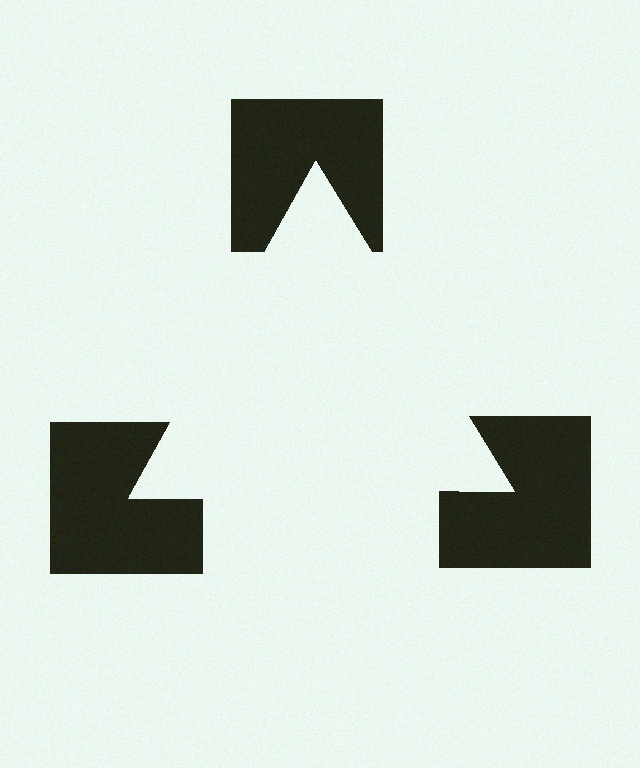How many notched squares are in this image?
There are 3 — one at each vertex of the illusory triangle.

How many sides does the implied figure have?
3 sides.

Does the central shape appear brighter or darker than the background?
It typically appears slightly brighter than the background, even though no actual brightness change is drawn.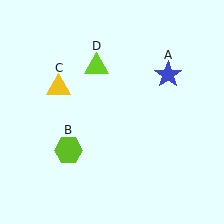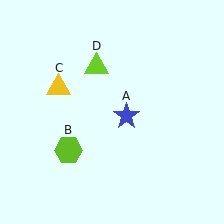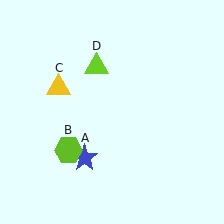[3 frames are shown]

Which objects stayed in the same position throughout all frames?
Lime hexagon (object B) and yellow triangle (object C) and lime triangle (object D) remained stationary.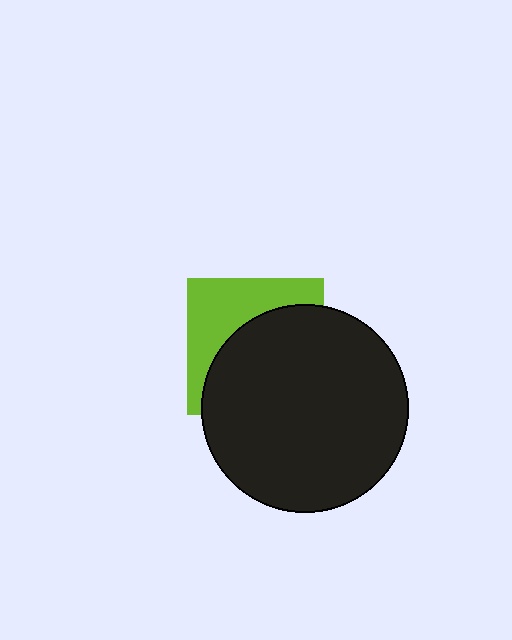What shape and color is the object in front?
The object in front is a black circle.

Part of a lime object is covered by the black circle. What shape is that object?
It is a square.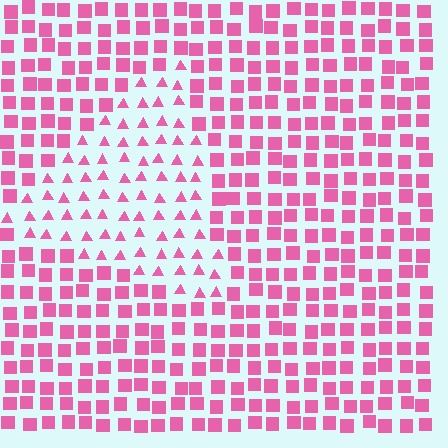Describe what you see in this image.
The image is filled with small pink elements arranged in a uniform grid. A triangle-shaped region contains triangles, while the surrounding area contains squares. The boundary is defined purely by the change in element shape.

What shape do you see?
I see a triangle.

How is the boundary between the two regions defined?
The boundary is defined by a change in element shape: triangles inside vs. squares outside. All elements share the same color and spacing.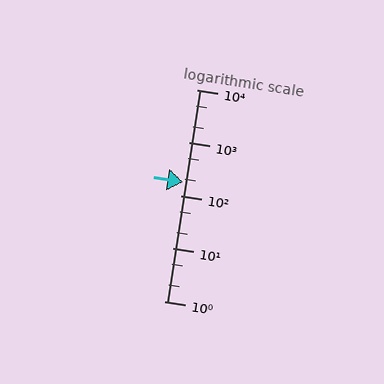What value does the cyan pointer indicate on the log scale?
The pointer indicates approximately 180.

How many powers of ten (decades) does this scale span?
The scale spans 4 decades, from 1 to 10000.